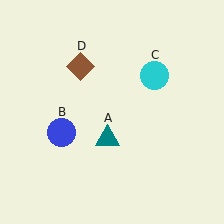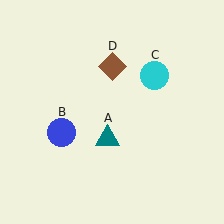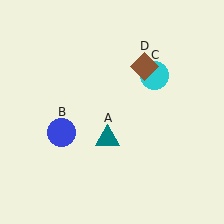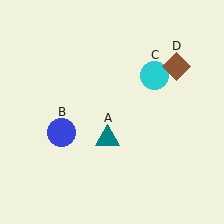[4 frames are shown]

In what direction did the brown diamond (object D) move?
The brown diamond (object D) moved right.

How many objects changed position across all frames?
1 object changed position: brown diamond (object D).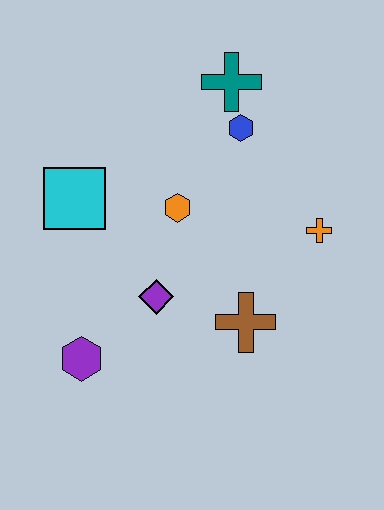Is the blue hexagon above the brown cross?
Yes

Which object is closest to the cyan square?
The orange hexagon is closest to the cyan square.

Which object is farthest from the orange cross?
The purple hexagon is farthest from the orange cross.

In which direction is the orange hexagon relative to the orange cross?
The orange hexagon is to the left of the orange cross.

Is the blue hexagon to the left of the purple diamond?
No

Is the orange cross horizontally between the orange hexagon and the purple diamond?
No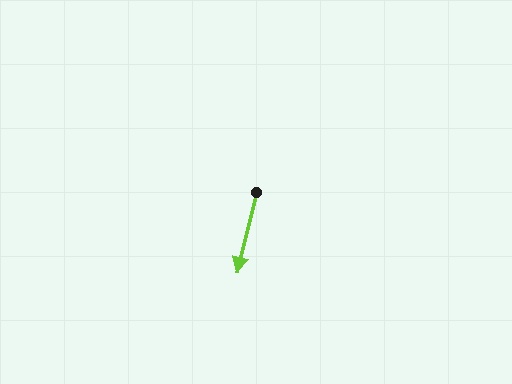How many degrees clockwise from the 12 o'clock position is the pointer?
Approximately 194 degrees.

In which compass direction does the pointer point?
South.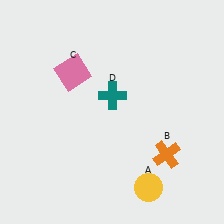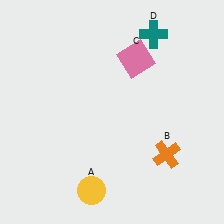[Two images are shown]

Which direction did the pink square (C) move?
The pink square (C) moved right.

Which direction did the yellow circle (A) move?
The yellow circle (A) moved left.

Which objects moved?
The objects that moved are: the yellow circle (A), the pink square (C), the teal cross (D).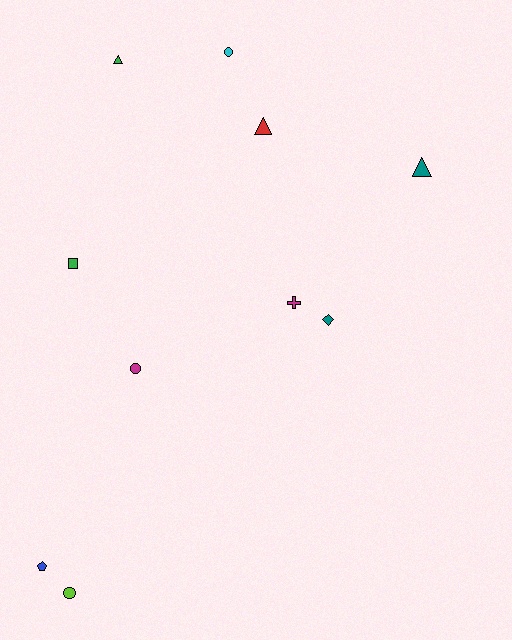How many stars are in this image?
There are no stars.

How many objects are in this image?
There are 10 objects.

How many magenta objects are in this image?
There are 2 magenta objects.